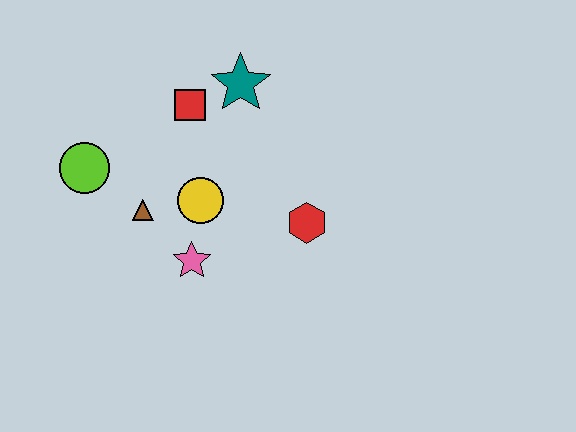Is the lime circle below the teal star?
Yes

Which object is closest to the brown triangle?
The yellow circle is closest to the brown triangle.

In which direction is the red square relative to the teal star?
The red square is to the left of the teal star.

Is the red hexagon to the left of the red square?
No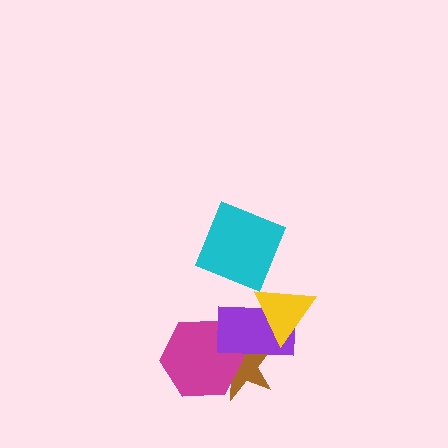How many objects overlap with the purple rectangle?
3 objects overlap with the purple rectangle.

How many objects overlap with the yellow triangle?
1 object overlaps with the yellow triangle.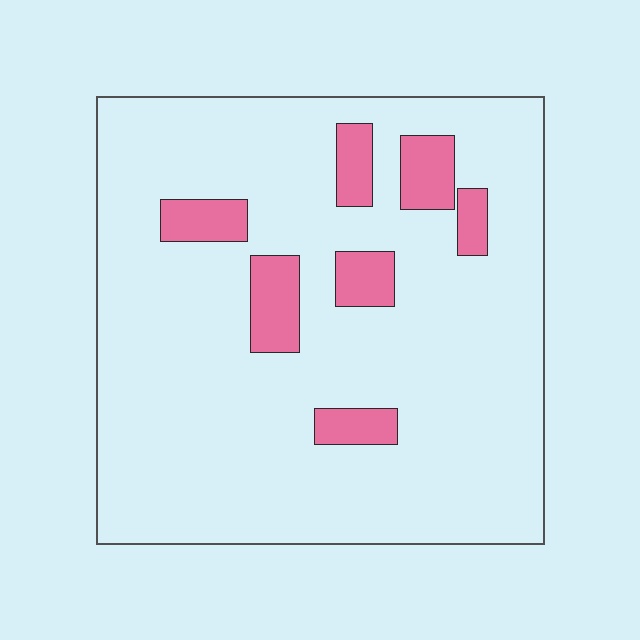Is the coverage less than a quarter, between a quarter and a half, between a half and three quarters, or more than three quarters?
Less than a quarter.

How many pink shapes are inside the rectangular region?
7.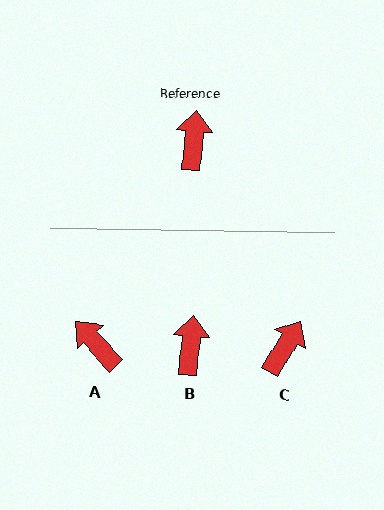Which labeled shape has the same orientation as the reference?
B.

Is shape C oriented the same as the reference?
No, it is off by about 26 degrees.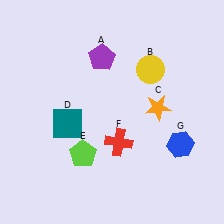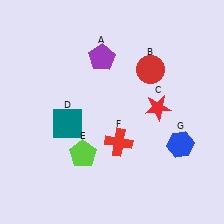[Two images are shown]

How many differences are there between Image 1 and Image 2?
There are 2 differences between the two images.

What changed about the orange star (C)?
In Image 1, C is orange. In Image 2, it changed to red.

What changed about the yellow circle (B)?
In Image 1, B is yellow. In Image 2, it changed to red.